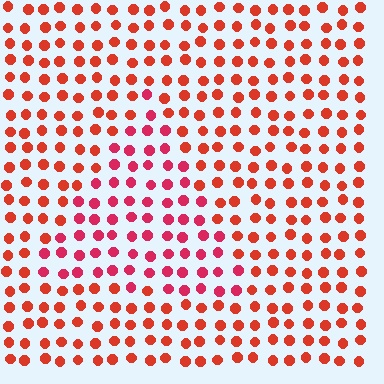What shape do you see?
I see a triangle.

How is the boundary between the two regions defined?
The boundary is defined purely by a slight shift in hue (about 24 degrees). Spacing, size, and orientation are identical on both sides.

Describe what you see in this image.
The image is filled with small red elements in a uniform arrangement. A triangle-shaped region is visible where the elements are tinted to a slightly different hue, forming a subtle color boundary.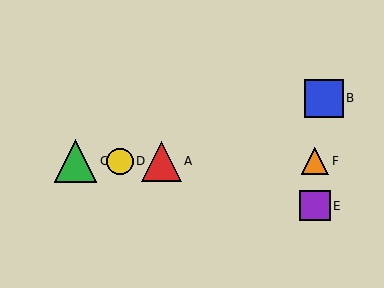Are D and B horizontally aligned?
No, D is at y≈161 and B is at y≈98.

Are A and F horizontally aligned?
Yes, both are at y≈161.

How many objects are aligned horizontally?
4 objects (A, C, D, F) are aligned horizontally.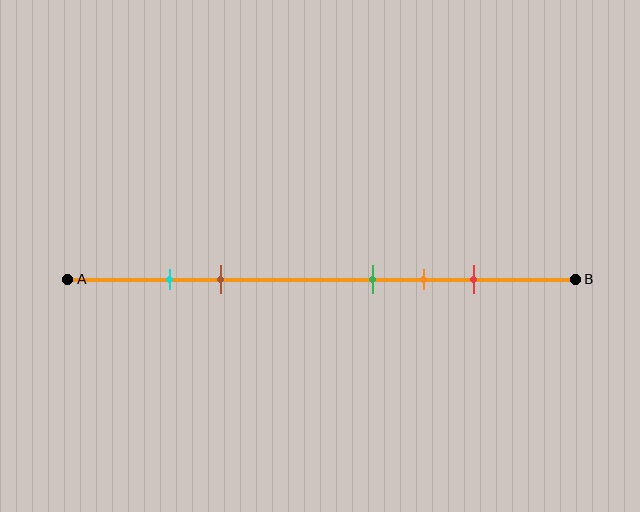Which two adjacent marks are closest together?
The cyan and brown marks are the closest adjacent pair.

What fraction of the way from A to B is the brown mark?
The brown mark is approximately 30% (0.3) of the way from A to B.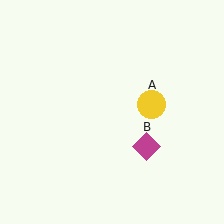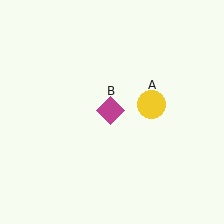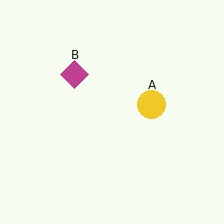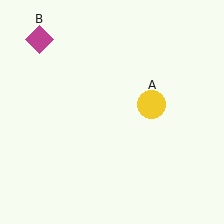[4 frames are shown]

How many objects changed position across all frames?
1 object changed position: magenta diamond (object B).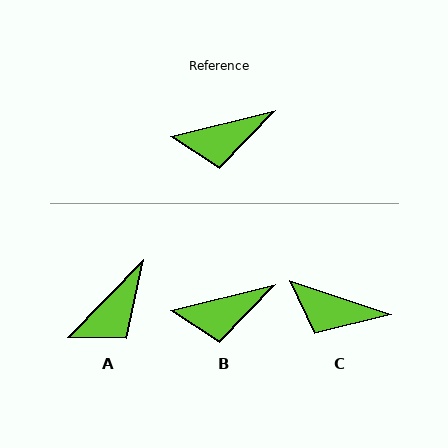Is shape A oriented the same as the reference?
No, it is off by about 32 degrees.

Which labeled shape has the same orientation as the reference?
B.